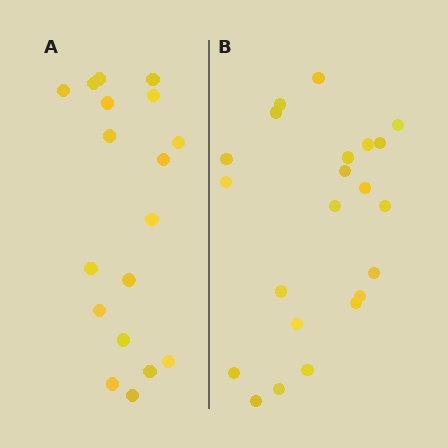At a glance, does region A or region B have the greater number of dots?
Region B (the right region) has more dots.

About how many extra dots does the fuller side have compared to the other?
Region B has about 4 more dots than region A.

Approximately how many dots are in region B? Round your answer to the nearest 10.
About 20 dots. (The exact count is 22, which rounds to 20.)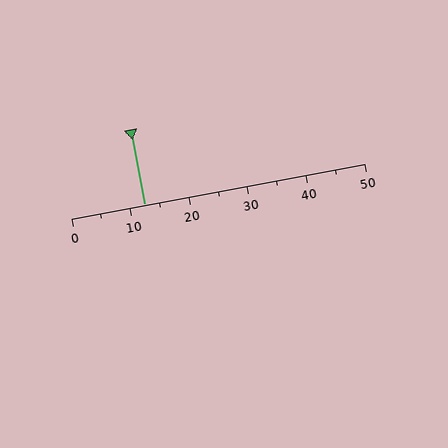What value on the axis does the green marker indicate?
The marker indicates approximately 12.5.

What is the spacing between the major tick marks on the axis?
The major ticks are spaced 10 apart.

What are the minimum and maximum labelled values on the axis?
The axis runs from 0 to 50.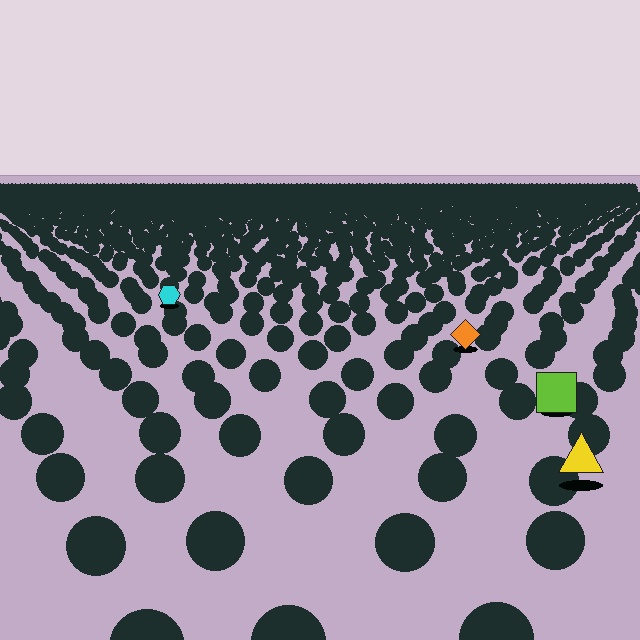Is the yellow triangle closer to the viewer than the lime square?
Yes. The yellow triangle is closer — you can tell from the texture gradient: the ground texture is coarser near it.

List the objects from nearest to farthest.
From nearest to farthest: the yellow triangle, the lime square, the orange diamond, the cyan hexagon.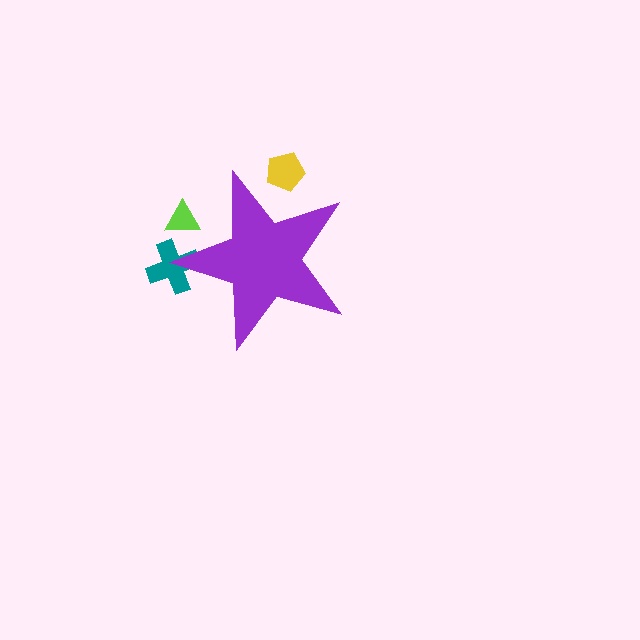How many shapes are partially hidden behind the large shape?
3 shapes are partially hidden.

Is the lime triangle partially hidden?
Yes, the lime triangle is partially hidden behind the purple star.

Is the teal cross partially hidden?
Yes, the teal cross is partially hidden behind the purple star.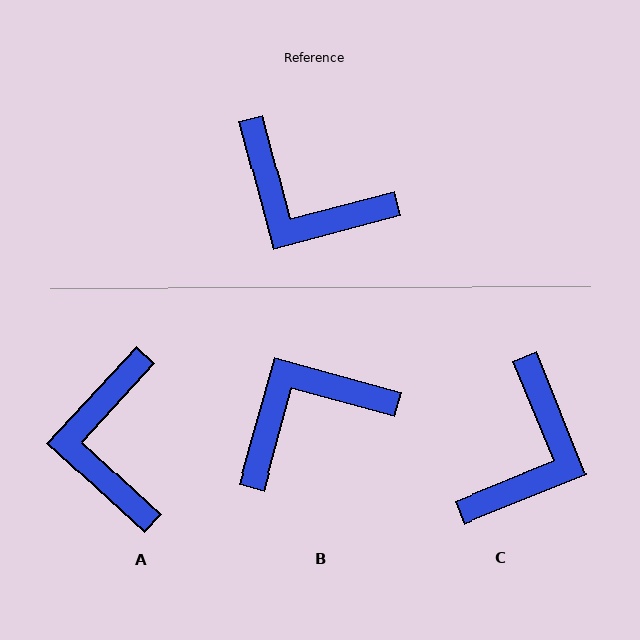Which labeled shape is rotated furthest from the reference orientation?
B, about 120 degrees away.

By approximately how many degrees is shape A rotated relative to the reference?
Approximately 58 degrees clockwise.